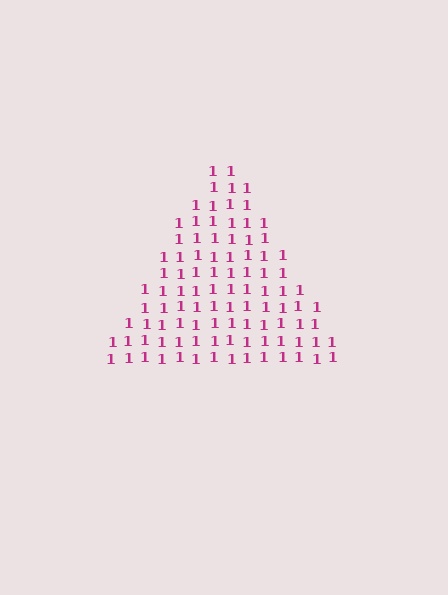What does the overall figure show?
The overall figure shows a triangle.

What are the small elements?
The small elements are digit 1's.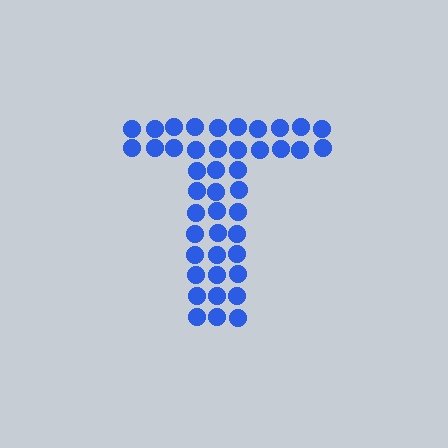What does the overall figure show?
The overall figure shows the letter T.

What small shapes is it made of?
It is made of small circles.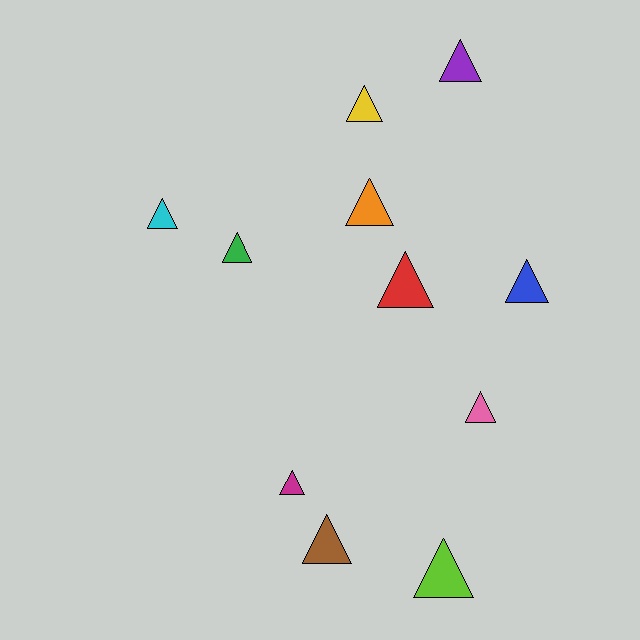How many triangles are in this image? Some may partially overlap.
There are 11 triangles.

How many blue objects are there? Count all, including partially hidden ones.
There is 1 blue object.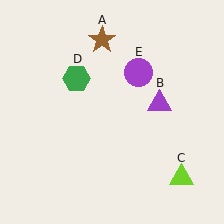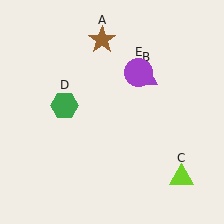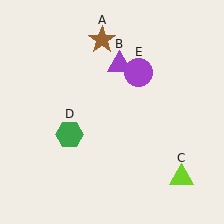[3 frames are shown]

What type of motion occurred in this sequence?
The purple triangle (object B), green hexagon (object D) rotated counterclockwise around the center of the scene.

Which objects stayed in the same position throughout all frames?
Brown star (object A) and lime triangle (object C) and purple circle (object E) remained stationary.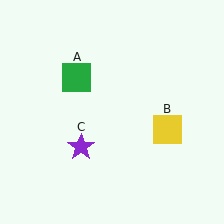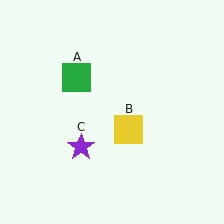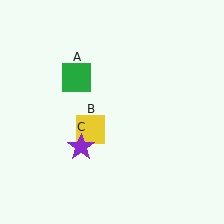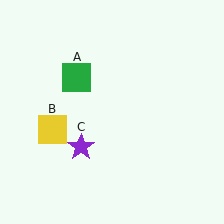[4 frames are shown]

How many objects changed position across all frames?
1 object changed position: yellow square (object B).